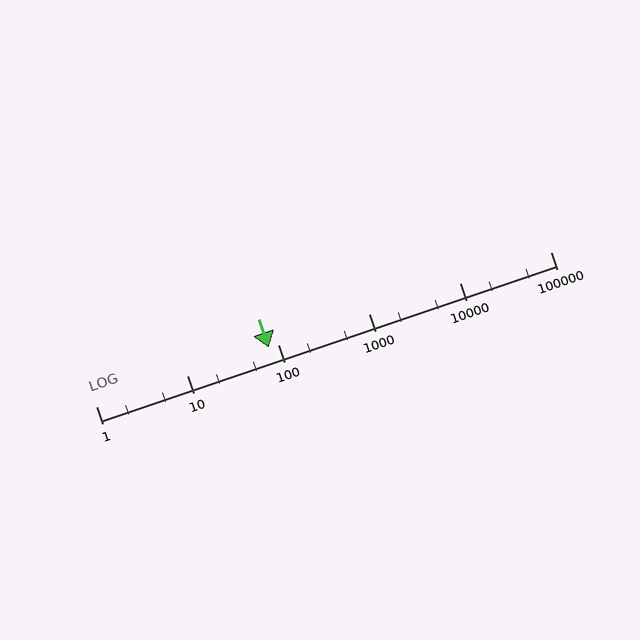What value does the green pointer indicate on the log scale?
The pointer indicates approximately 80.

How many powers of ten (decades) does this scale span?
The scale spans 5 decades, from 1 to 100000.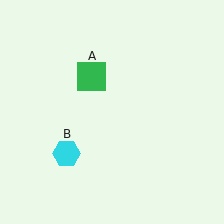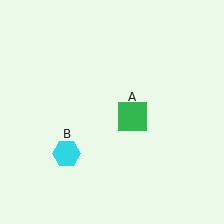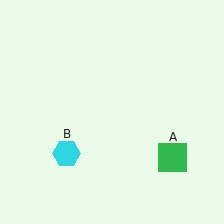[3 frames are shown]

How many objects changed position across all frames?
1 object changed position: green square (object A).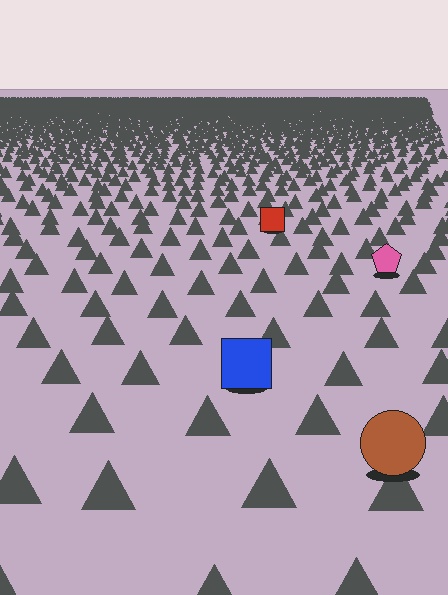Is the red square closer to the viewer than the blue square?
No. The blue square is closer — you can tell from the texture gradient: the ground texture is coarser near it.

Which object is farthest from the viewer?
The red square is farthest from the viewer. It appears smaller and the ground texture around it is denser.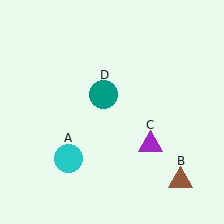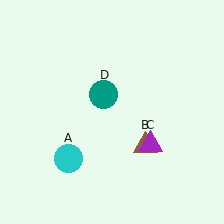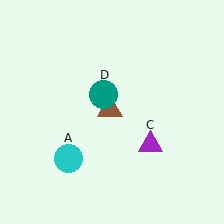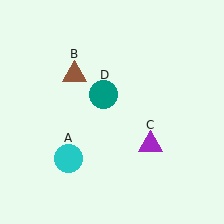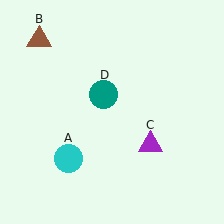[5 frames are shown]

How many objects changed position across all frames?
1 object changed position: brown triangle (object B).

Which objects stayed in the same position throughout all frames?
Cyan circle (object A) and purple triangle (object C) and teal circle (object D) remained stationary.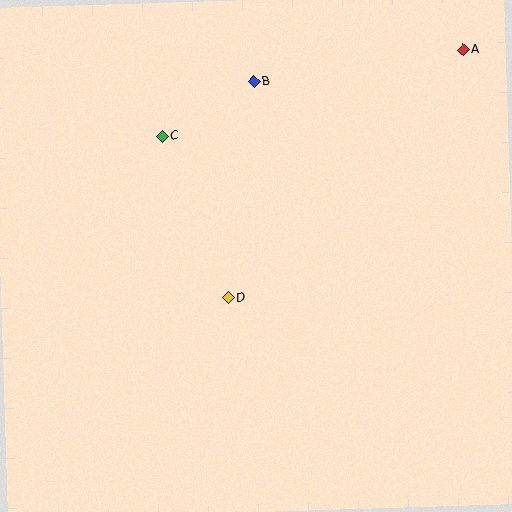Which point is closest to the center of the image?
Point D at (228, 298) is closest to the center.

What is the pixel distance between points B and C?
The distance between B and C is 107 pixels.